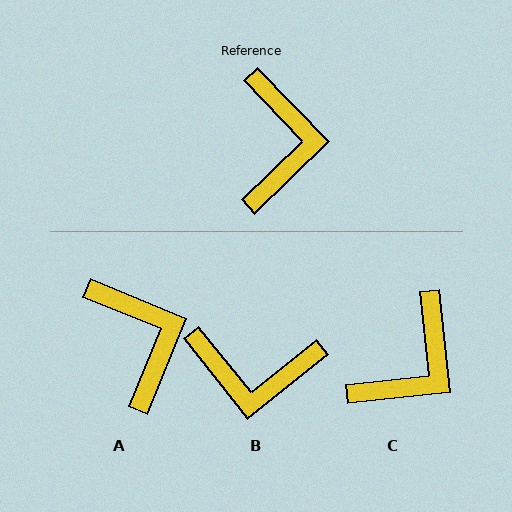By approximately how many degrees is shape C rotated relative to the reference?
Approximately 38 degrees clockwise.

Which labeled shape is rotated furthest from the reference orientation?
B, about 95 degrees away.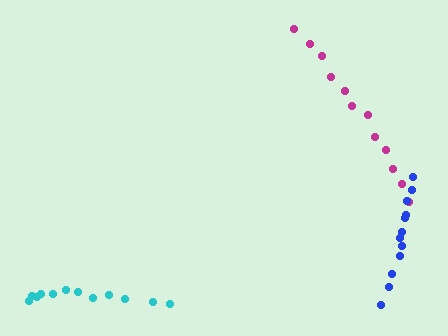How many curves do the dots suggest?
There are 3 distinct paths.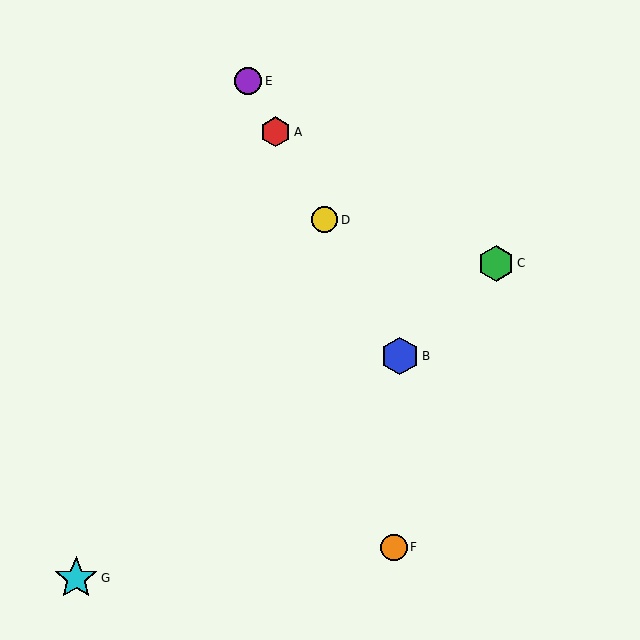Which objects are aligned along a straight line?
Objects A, B, D, E are aligned along a straight line.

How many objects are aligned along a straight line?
4 objects (A, B, D, E) are aligned along a straight line.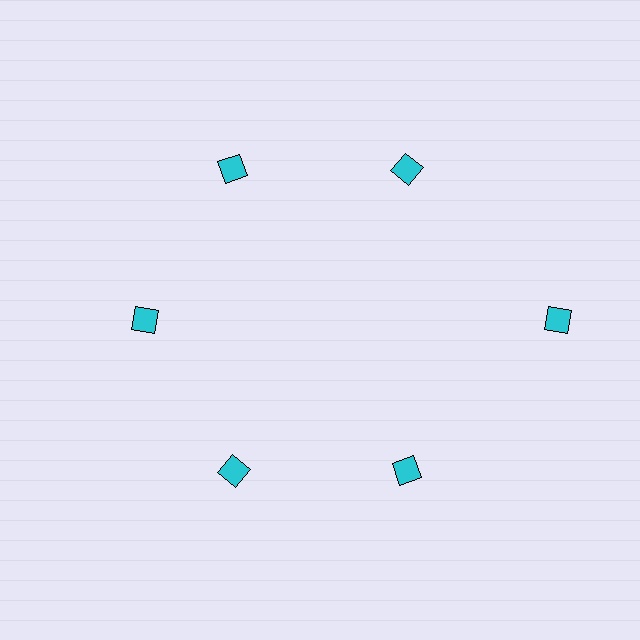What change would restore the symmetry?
The symmetry would be restored by moving it inward, back onto the ring so that all 6 diamonds sit at equal angles and equal distance from the center.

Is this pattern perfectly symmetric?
No. The 6 cyan diamonds are arranged in a ring, but one element near the 3 o'clock position is pushed outward from the center, breaking the 6-fold rotational symmetry.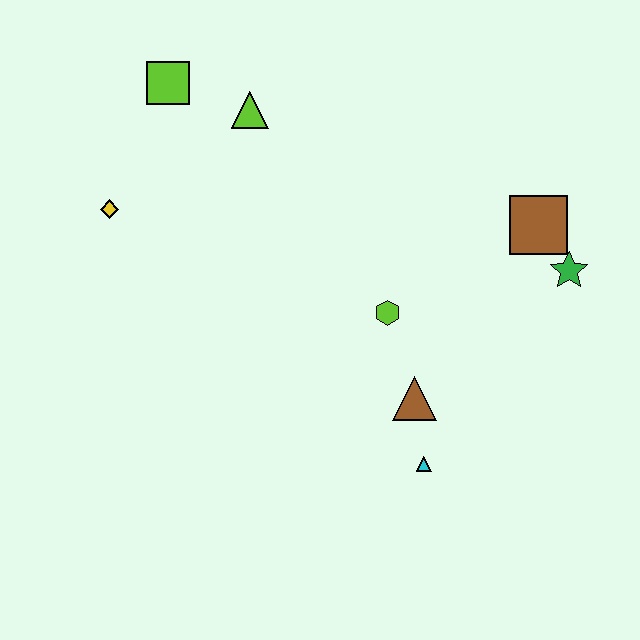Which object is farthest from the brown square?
The yellow diamond is farthest from the brown square.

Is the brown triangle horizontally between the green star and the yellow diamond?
Yes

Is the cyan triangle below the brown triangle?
Yes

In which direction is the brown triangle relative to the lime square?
The brown triangle is below the lime square.